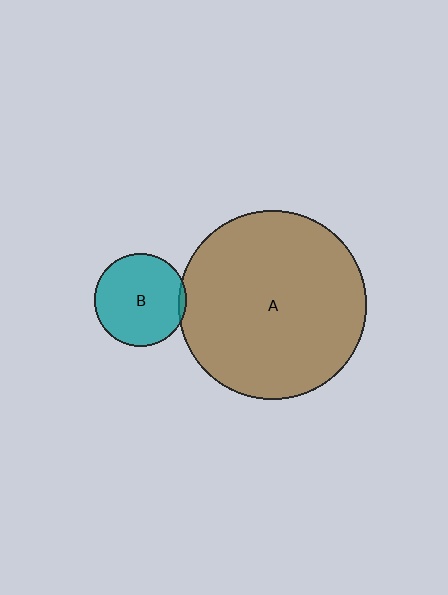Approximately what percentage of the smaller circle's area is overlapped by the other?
Approximately 5%.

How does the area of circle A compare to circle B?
Approximately 4.1 times.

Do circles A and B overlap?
Yes.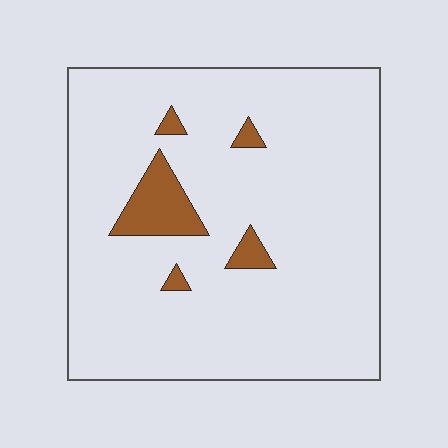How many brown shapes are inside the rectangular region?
5.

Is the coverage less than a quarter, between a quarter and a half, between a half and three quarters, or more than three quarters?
Less than a quarter.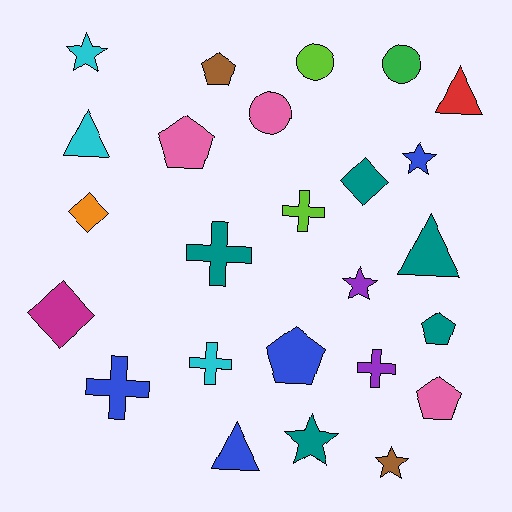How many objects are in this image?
There are 25 objects.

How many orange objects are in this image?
There is 1 orange object.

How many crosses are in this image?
There are 5 crosses.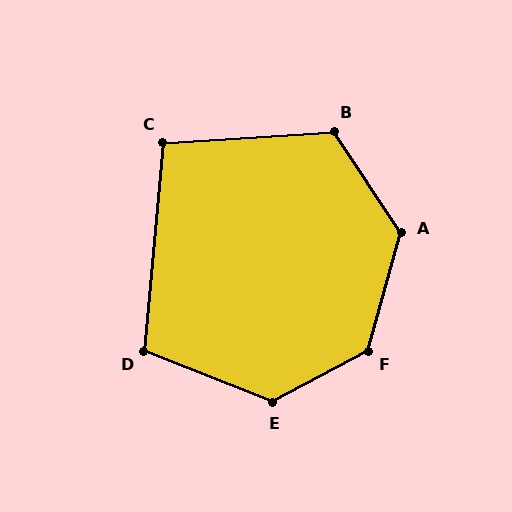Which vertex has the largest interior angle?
F, at approximately 134 degrees.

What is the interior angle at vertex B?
Approximately 120 degrees (obtuse).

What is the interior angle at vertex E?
Approximately 130 degrees (obtuse).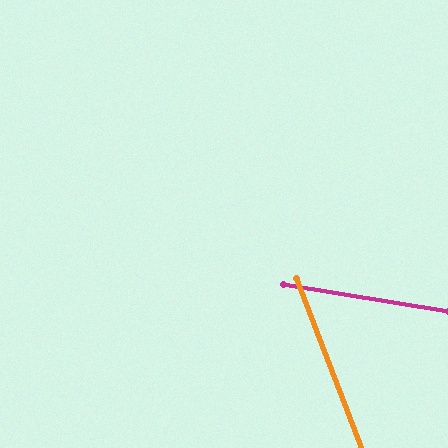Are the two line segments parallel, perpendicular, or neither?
Neither parallel nor perpendicular — they differ by about 60°.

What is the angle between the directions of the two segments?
Approximately 60 degrees.